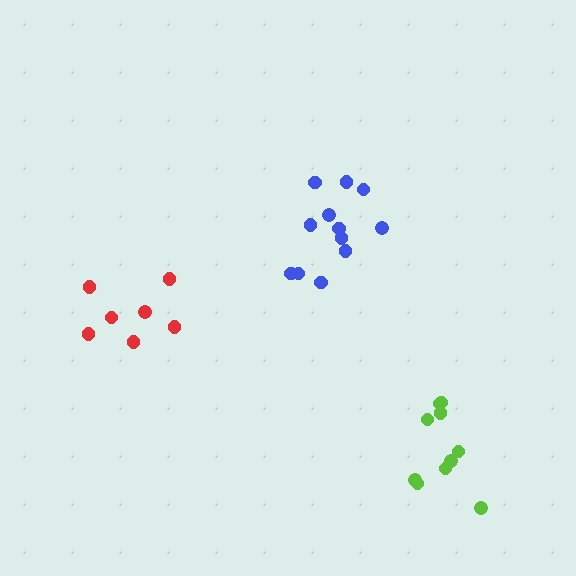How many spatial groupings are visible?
There are 3 spatial groupings.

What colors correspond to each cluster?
The clusters are colored: red, blue, lime.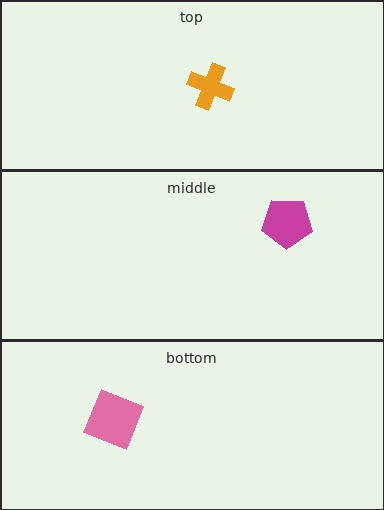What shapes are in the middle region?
The magenta pentagon.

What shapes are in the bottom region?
The pink square.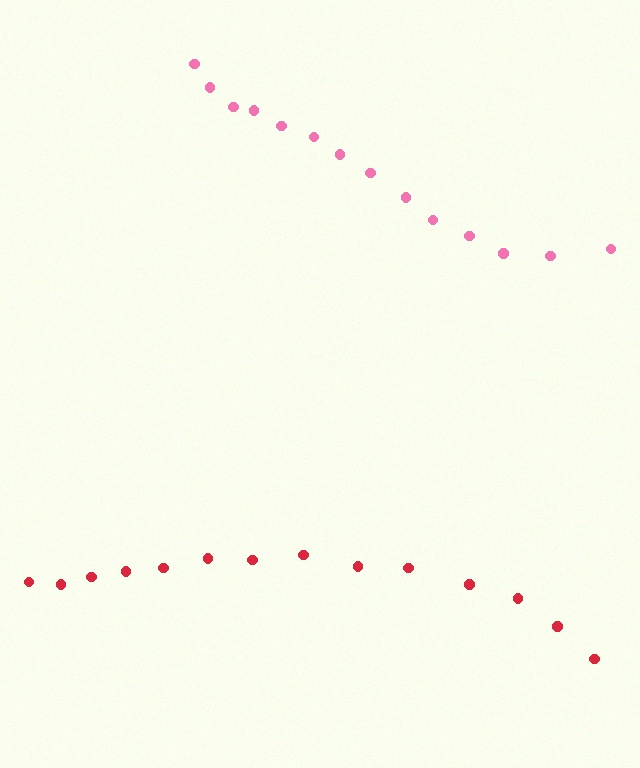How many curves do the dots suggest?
There are 2 distinct paths.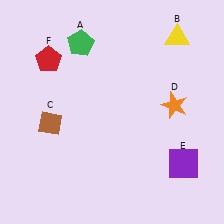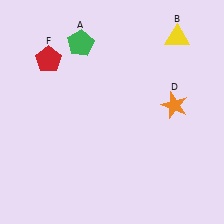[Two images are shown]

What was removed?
The brown diamond (C), the purple square (E) were removed in Image 2.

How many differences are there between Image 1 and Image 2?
There are 2 differences between the two images.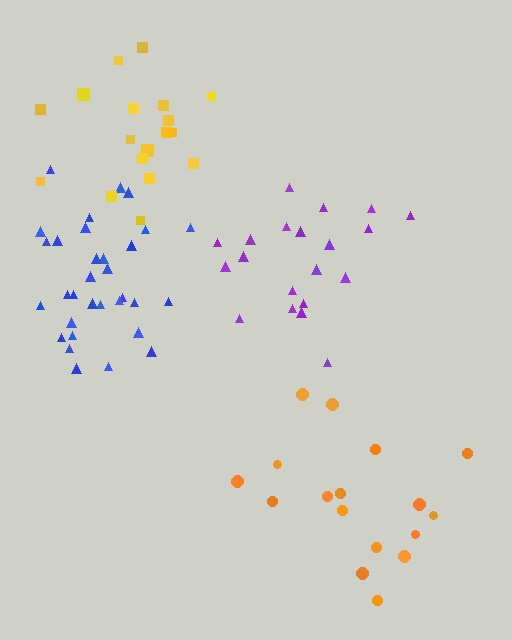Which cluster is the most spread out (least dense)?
Orange.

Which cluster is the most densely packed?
Blue.